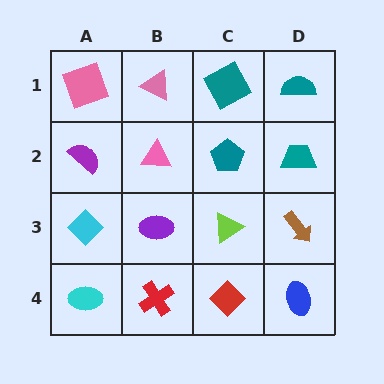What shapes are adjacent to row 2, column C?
A teal square (row 1, column C), a lime triangle (row 3, column C), a pink triangle (row 2, column B), a teal trapezoid (row 2, column D).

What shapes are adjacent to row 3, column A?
A purple semicircle (row 2, column A), a cyan ellipse (row 4, column A), a purple ellipse (row 3, column B).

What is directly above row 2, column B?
A pink triangle.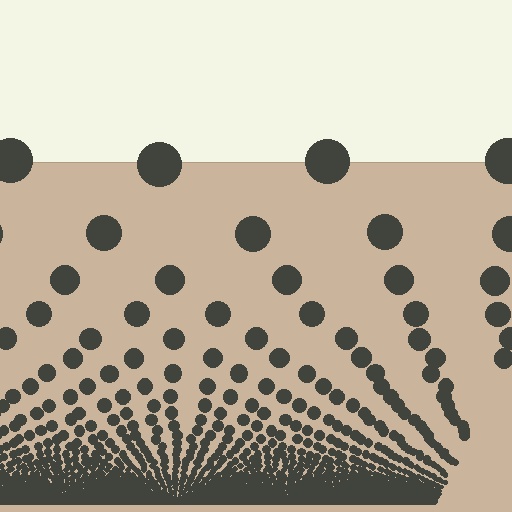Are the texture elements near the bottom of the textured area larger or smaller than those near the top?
Smaller. The gradient is inverted — elements near the bottom are smaller and denser.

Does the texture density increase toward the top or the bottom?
Density increases toward the bottom.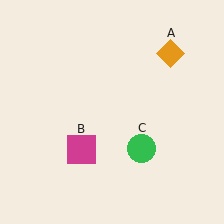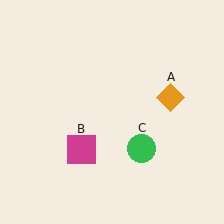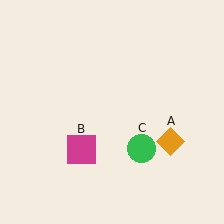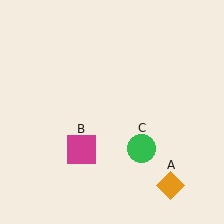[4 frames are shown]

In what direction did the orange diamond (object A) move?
The orange diamond (object A) moved down.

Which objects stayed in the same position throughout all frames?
Magenta square (object B) and green circle (object C) remained stationary.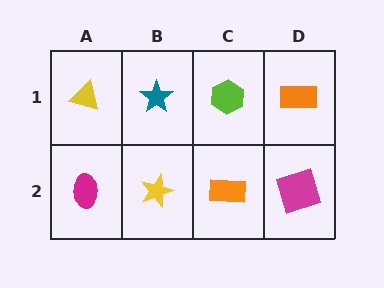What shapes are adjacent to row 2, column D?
An orange rectangle (row 1, column D), an orange rectangle (row 2, column C).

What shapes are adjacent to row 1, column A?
A magenta ellipse (row 2, column A), a teal star (row 1, column B).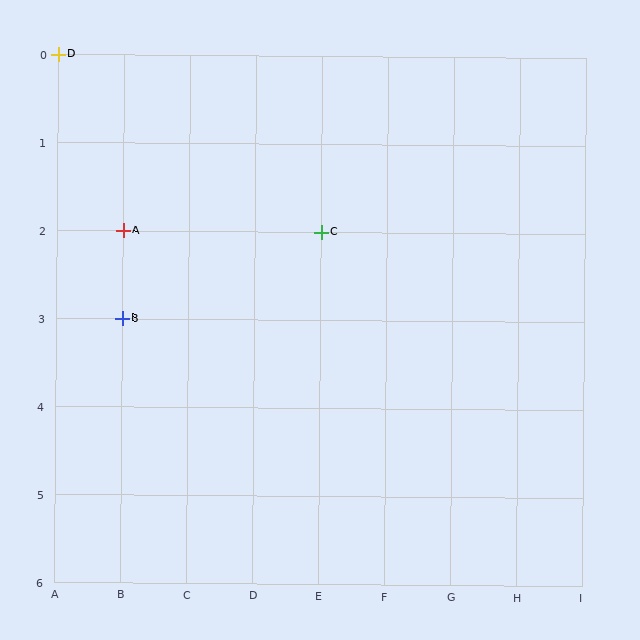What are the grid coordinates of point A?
Point A is at grid coordinates (B, 2).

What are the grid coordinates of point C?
Point C is at grid coordinates (E, 2).